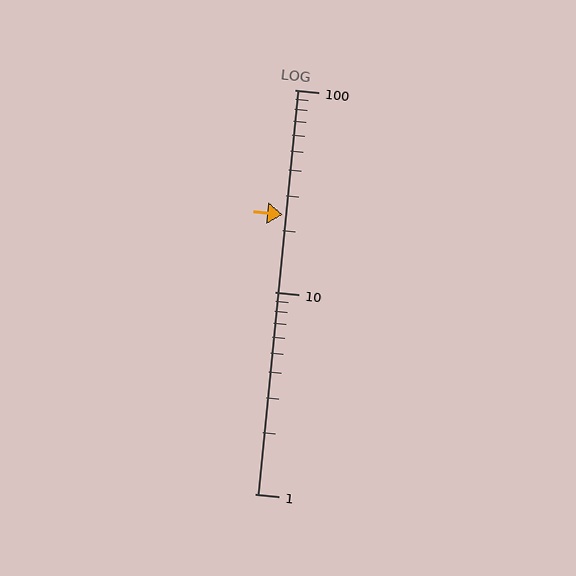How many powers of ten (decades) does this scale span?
The scale spans 2 decades, from 1 to 100.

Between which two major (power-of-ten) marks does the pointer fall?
The pointer is between 10 and 100.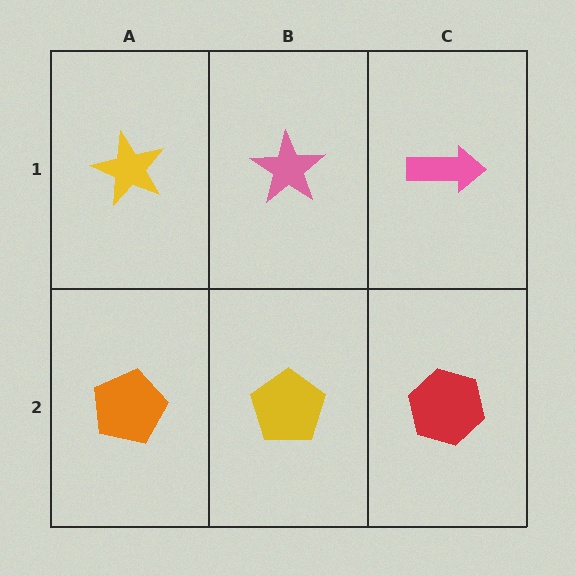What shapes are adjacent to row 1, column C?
A red hexagon (row 2, column C), a pink star (row 1, column B).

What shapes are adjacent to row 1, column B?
A yellow pentagon (row 2, column B), a yellow star (row 1, column A), a pink arrow (row 1, column C).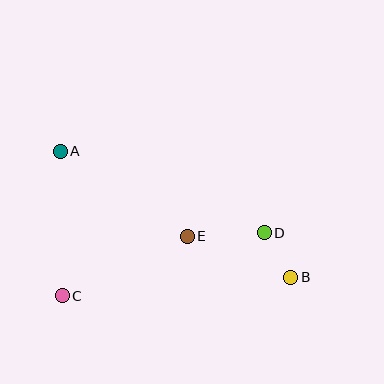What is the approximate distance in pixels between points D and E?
The distance between D and E is approximately 77 pixels.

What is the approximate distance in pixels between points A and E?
The distance between A and E is approximately 153 pixels.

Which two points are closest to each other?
Points B and D are closest to each other.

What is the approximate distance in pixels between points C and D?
The distance between C and D is approximately 212 pixels.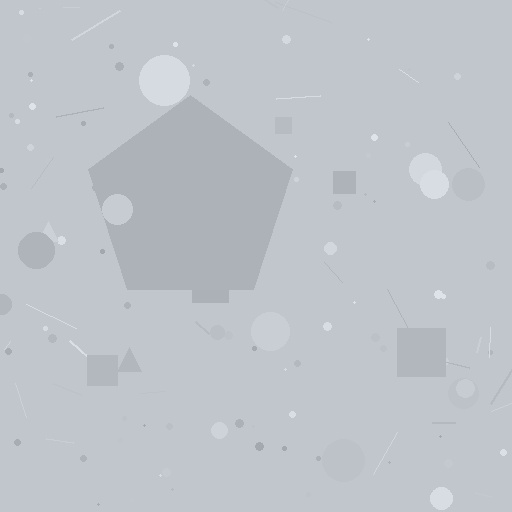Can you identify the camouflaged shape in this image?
The camouflaged shape is a pentagon.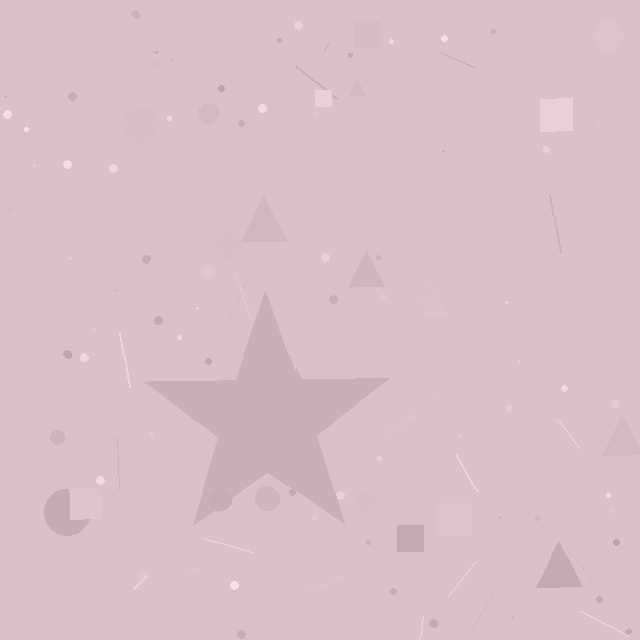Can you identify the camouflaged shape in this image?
The camouflaged shape is a star.